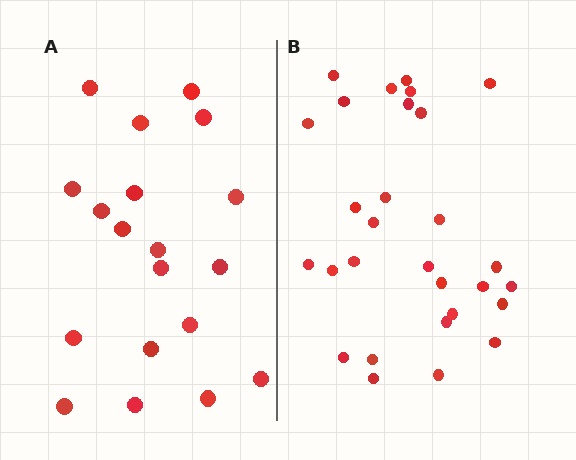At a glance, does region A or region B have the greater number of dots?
Region B (the right region) has more dots.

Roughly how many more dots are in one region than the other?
Region B has roughly 10 or so more dots than region A.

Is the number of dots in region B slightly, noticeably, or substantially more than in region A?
Region B has substantially more. The ratio is roughly 1.5 to 1.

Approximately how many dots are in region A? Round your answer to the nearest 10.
About 20 dots. (The exact count is 19, which rounds to 20.)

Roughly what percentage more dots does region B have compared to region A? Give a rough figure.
About 55% more.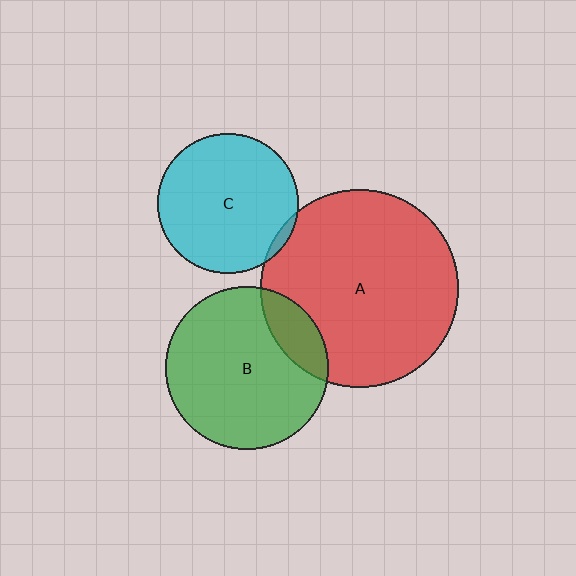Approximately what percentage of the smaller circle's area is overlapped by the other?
Approximately 5%.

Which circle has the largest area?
Circle A (red).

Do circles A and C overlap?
Yes.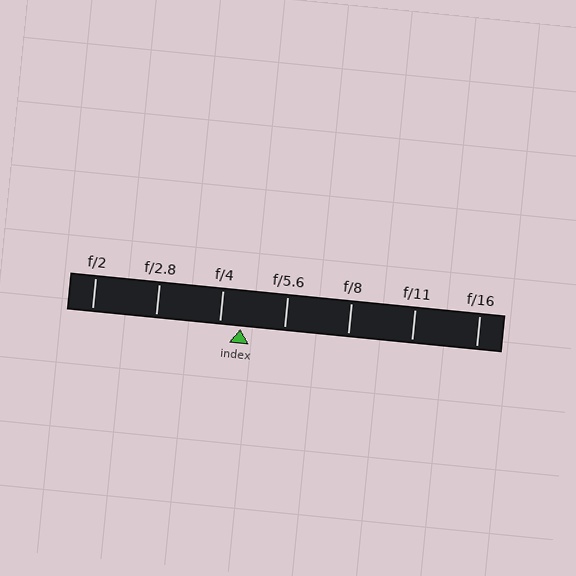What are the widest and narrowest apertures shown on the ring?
The widest aperture shown is f/2 and the narrowest is f/16.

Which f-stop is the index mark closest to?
The index mark is closest to f/4.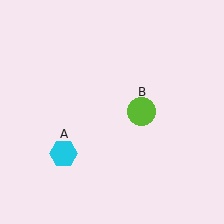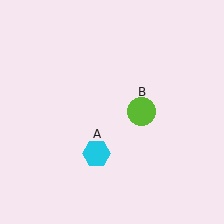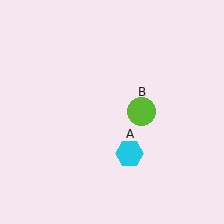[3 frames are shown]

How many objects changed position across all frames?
1 object changed position: cyan hexagon (object A).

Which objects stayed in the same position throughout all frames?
Lime circle (object B) remained stationary.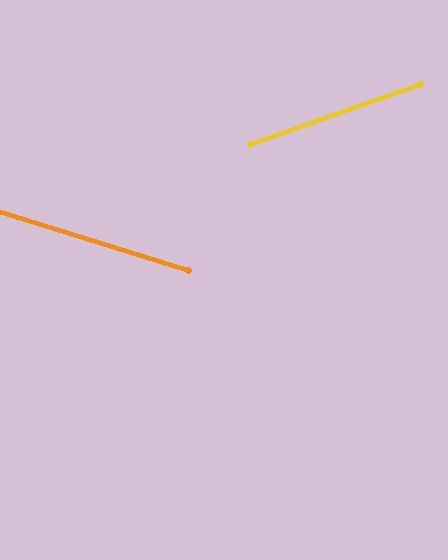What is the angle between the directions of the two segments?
Approximately 37 degrees.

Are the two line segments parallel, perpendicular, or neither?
Neither parallel nor perpendicular — they differ by about 37°.